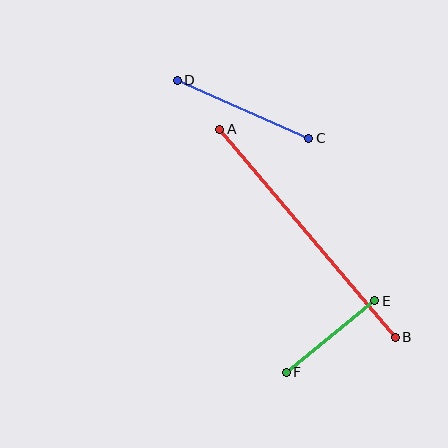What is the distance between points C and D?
The distance is approximately 144 pixels.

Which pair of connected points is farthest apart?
Points A and B are farthest apart.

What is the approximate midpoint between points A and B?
The midpoint is at approximately (308, 233) pixels.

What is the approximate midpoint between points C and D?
The midpoint is at approximately (243, 109) pixels.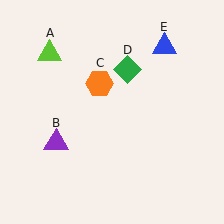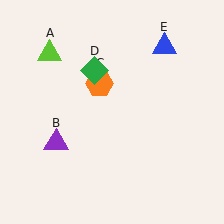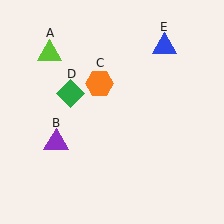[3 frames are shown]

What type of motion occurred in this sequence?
The green diamond (object D) rotated counterclockwise around the center of the scene.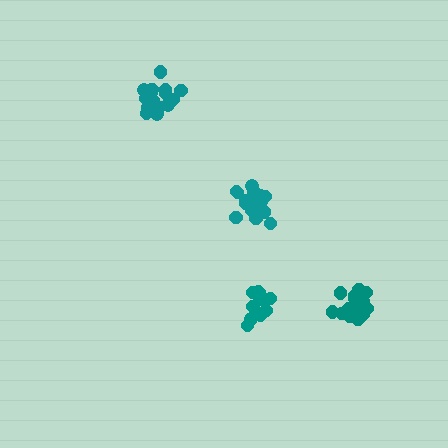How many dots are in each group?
Group 1: 15 dots, Group 2: 18 dots, Group 3: 17 dots, Group 4: 18 dots (68 total).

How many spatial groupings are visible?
There are 4 spatial groupings.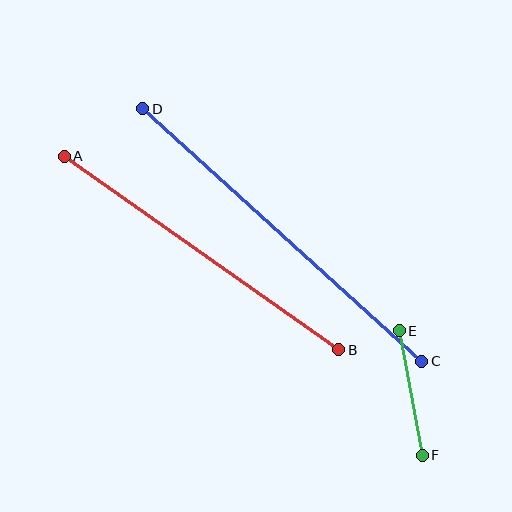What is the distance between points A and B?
The distance is approximately 336 pixels.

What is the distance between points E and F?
The distance is approximately 127 pixels.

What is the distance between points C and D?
The distance is approximately 376 pixels.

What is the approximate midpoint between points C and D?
The midpoint is at approximately (282, 235) pixels.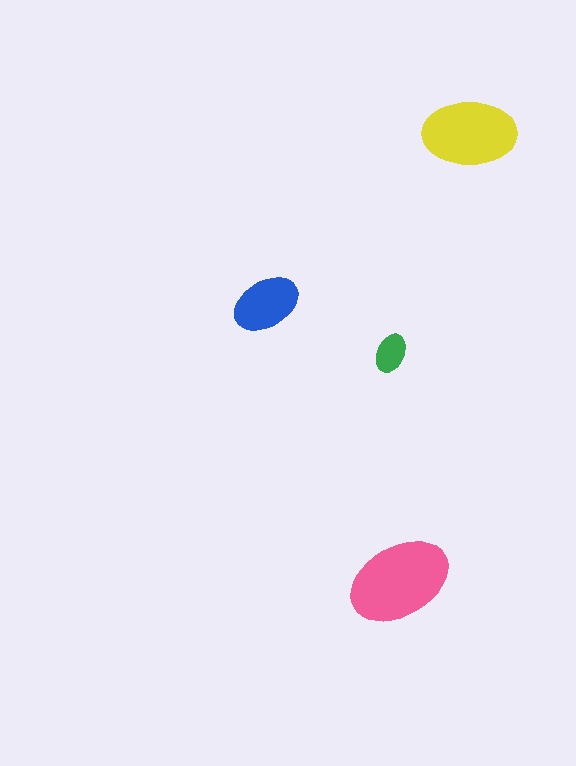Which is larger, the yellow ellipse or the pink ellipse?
The pink one.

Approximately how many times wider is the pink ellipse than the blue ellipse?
About 1.5 times wider.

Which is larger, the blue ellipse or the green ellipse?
The blue one.